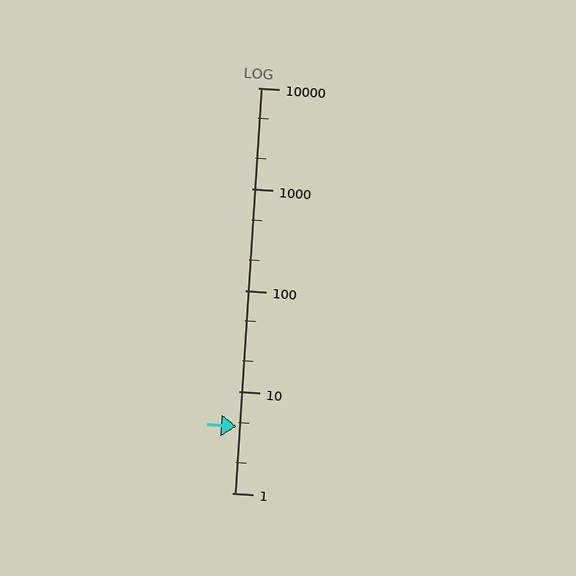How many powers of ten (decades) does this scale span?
The scale spans 4 decades, from 1 to 10000.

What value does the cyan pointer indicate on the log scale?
The pointer indicates approximately 4.5.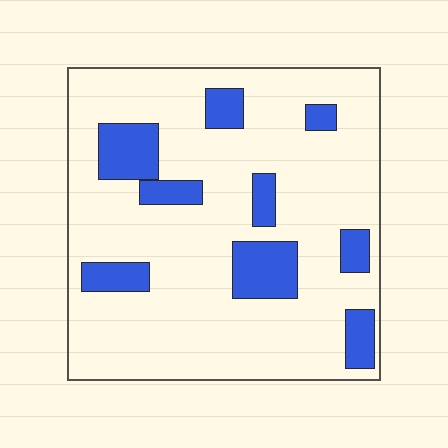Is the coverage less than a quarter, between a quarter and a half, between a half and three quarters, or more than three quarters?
Less than a quarter.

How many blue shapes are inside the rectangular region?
9.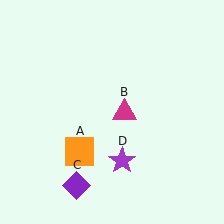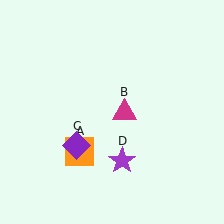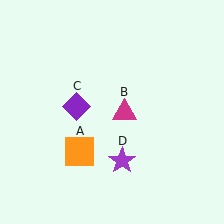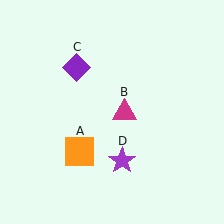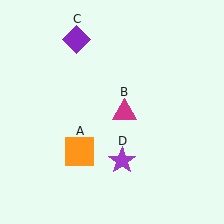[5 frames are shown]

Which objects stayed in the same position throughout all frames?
Orange square (object A) and magenta triangle (object B) and purple star (object D) remained stationary.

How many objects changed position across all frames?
1 object changed position: purple diamond (object C).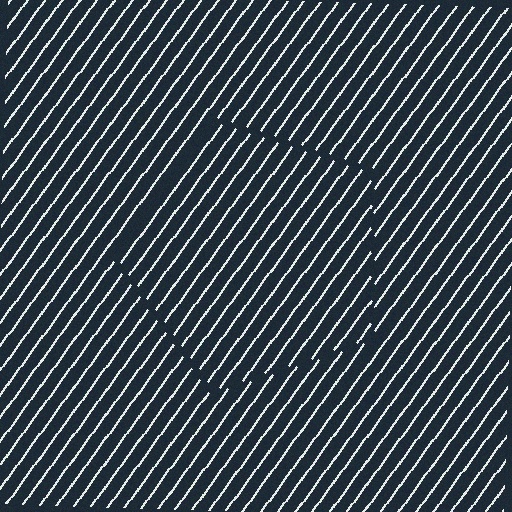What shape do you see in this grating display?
An illusory pentagon. The interior of the shape contains the same grating, shifted by half a period — the contour is defined by the phase discontinuity where line-ends from the inner and outer gratings abut.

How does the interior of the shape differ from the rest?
The interior of the shape contains the same grating, shifted by half a period — the contour is defined by the phase discontinuity where line-ends from the inner and outer gratings abut.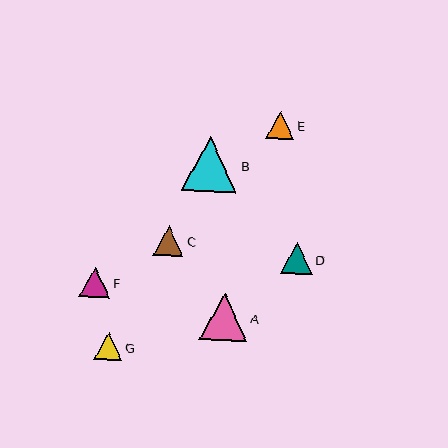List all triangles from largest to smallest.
From largest to smallest: B, A, D, F, C, G, E.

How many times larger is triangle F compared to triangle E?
Triangle F is approximately 1.1 times the size of triangle E.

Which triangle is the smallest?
Triangle E is the smallest with a size of approximately 27 pixels.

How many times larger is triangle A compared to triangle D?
Triangle A is approximately 1.5 times the size of triangle D.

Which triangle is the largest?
Triangle B is the largest with a size of approximately 56 pixels.